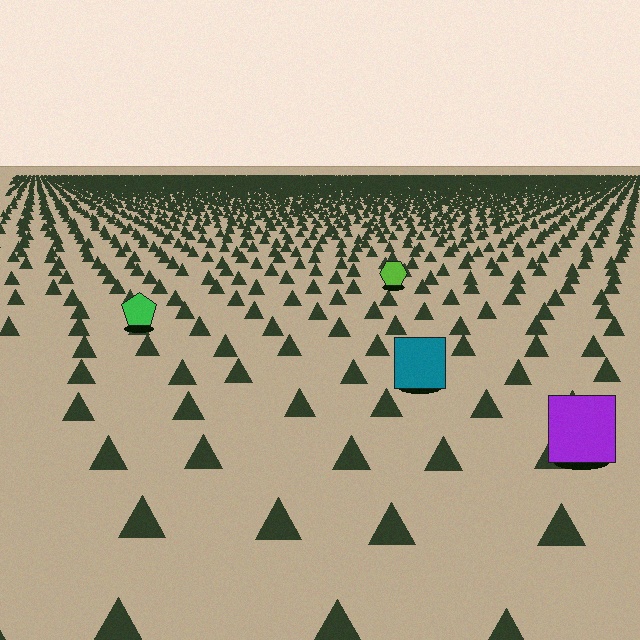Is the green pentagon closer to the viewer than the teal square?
No. The teal square is closer — you can tell from the texture gradient: the ground texture is coarser near it.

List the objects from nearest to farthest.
From nearest to farthest: the purple square, the teal square, the green pentagon, the lime hexagon.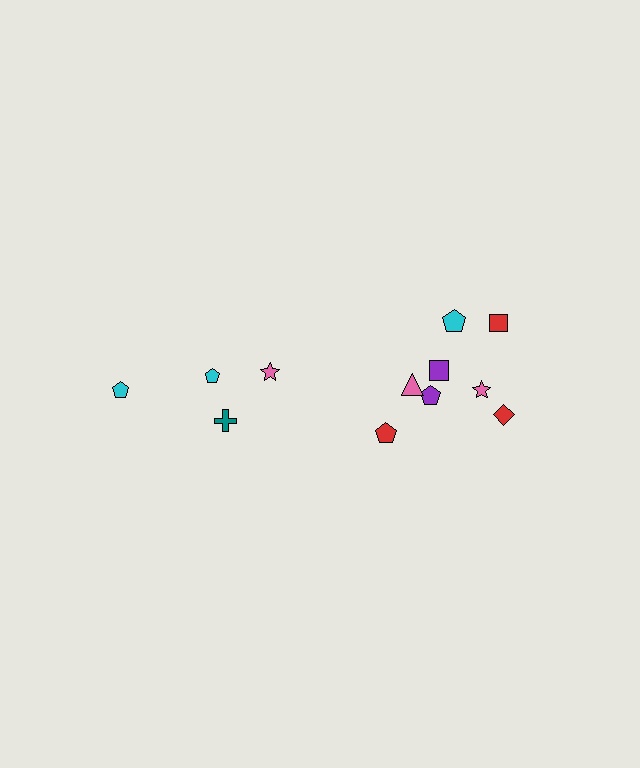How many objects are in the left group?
There are 4 objects.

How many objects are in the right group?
There are 8 objects.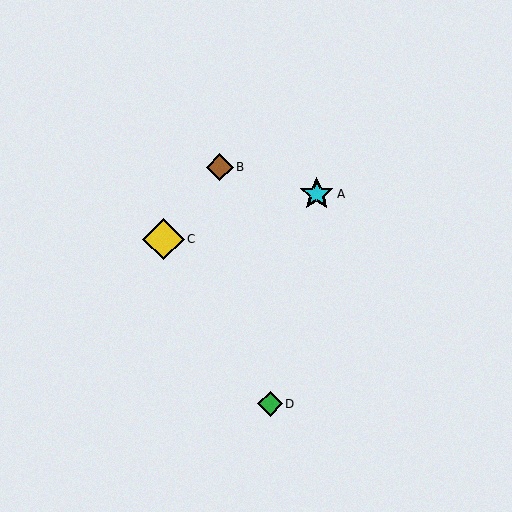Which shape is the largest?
The yellow diamond (labeled C) is the largest.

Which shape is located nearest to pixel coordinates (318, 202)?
The cyan star (labeled A) at (317, 194) is nearest to that location.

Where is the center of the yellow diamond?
The center of the yellow diamond is at (163, 239).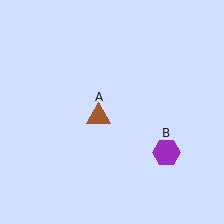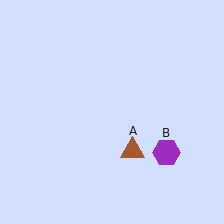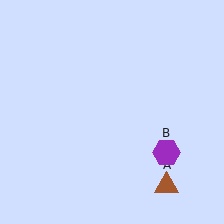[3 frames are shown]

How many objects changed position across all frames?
1 object changed position: brown triangle (object A).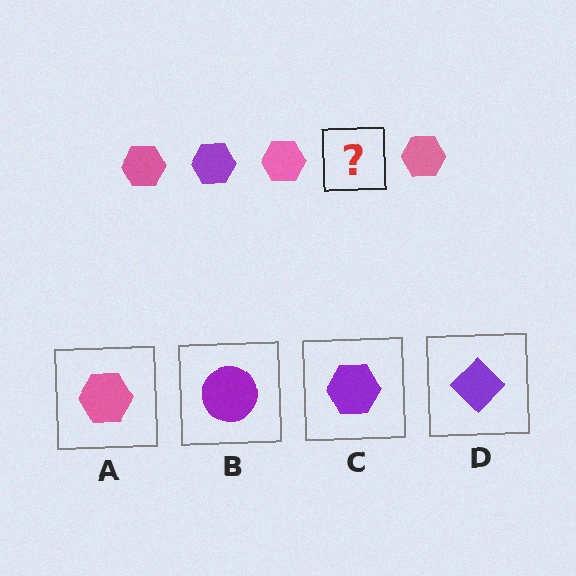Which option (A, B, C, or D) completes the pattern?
C.